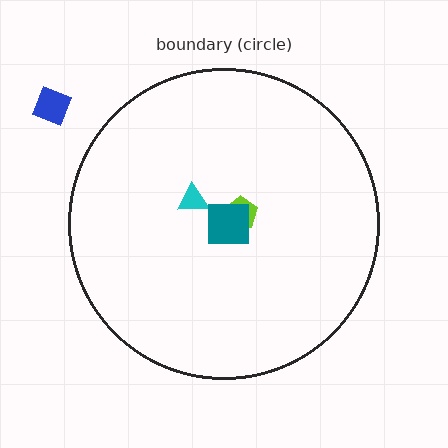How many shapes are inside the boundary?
3 inside, 1 outside.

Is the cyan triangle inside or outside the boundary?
Inside.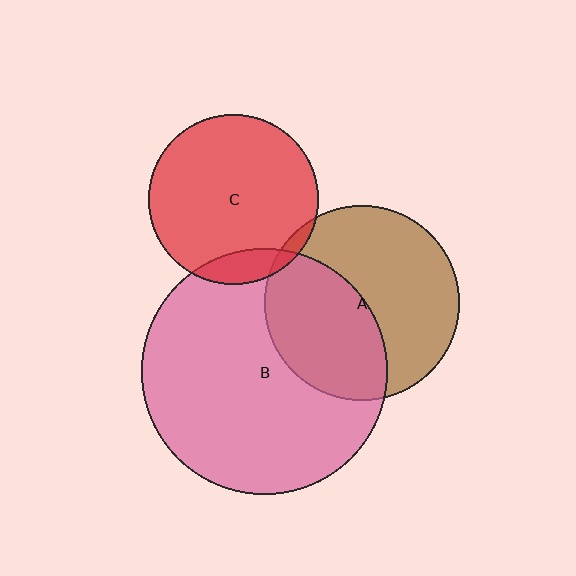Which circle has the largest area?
Circle B (pink).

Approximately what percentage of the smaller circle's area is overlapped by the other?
Approximately 5%.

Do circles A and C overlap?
Yes.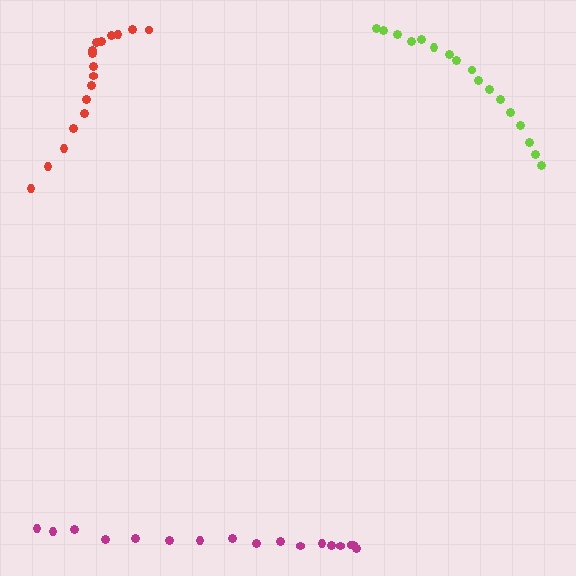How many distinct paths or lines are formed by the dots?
There are 3 distinct paths.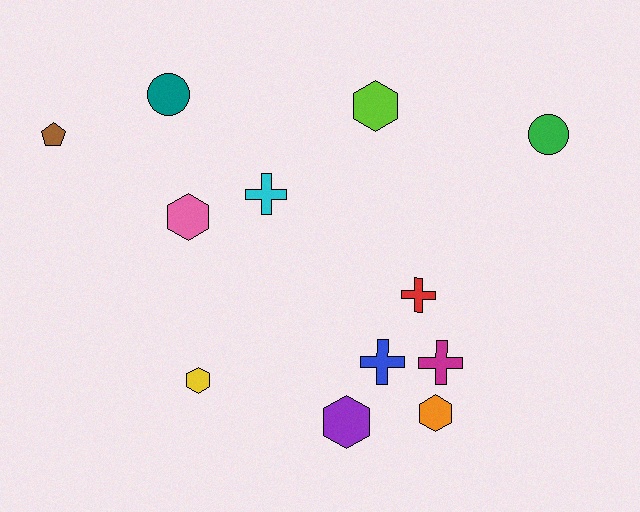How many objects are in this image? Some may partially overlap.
There are 12 objects.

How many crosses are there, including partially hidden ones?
There are 4 crosses.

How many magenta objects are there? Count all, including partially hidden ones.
There is 1 magenta object.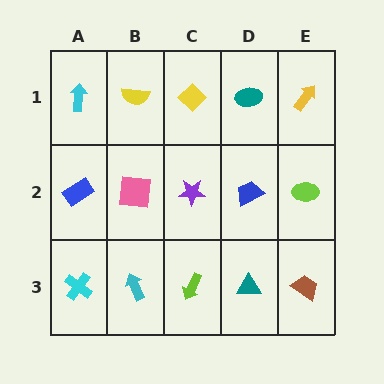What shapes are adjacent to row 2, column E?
A yellow arrow (row 1, column E), a brown trapezoid (row 3, column E), a blue trapezoid (row 2, column D).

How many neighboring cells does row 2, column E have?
3.